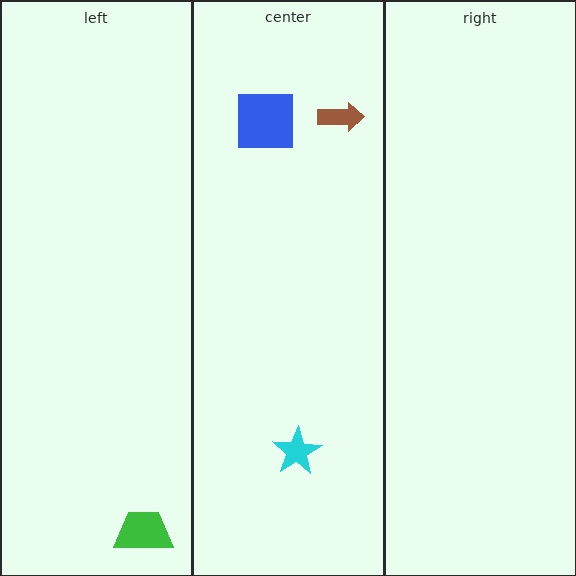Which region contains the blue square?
The center region.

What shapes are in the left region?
The green trapezoid.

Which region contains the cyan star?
The center region.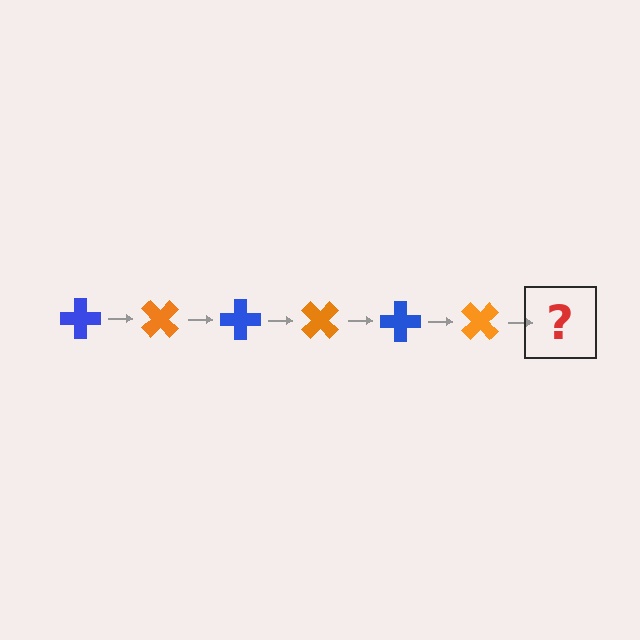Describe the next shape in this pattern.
It should be a blue cross, rotated 270 degrees from the start.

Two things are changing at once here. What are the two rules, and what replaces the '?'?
The two rules are that it rotates 45 degrees each step and the color cycles through blue and orange. The '?' should be a blue cross, rotated 270 degrees from the start.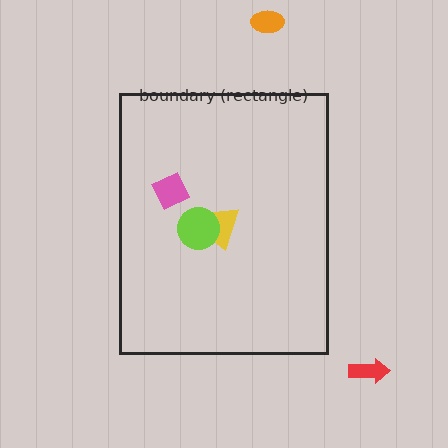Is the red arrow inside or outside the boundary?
Outside.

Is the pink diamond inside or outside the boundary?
Inside.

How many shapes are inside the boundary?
3 inside, 2 outside.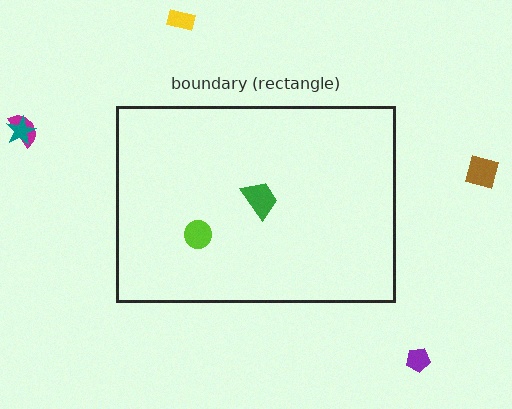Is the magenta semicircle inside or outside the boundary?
Outside.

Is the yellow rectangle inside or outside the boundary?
Outside.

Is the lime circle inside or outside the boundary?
Inside.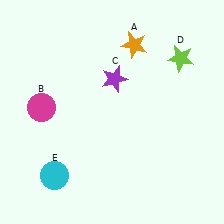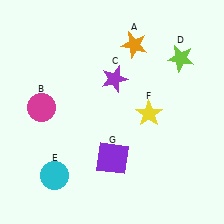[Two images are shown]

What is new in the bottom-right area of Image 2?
A purple square (G) was added in the bottom-right area of Image 2.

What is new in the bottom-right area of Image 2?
A yellow star (F) was added in the bottom-right area of Image 2.